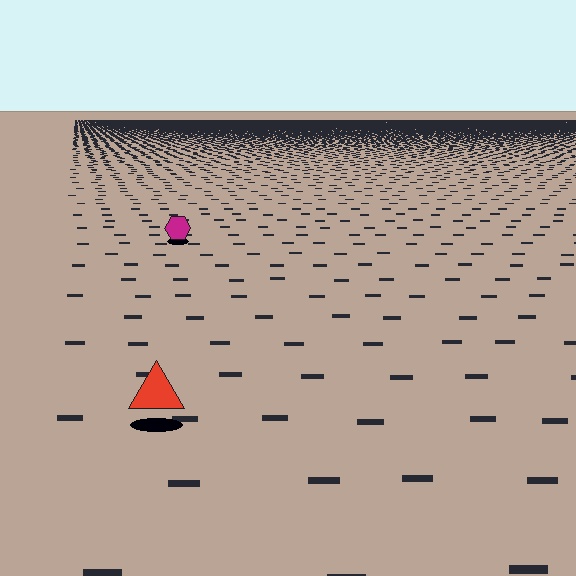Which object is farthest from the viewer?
The magenta hexagon is farthest from the viewer. It appears smaller and the ground texture around it is denser.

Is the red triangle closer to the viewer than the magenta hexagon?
Yes. The red triangle is closer — you can tell from the texture gradient: the ground texture is coarser near it.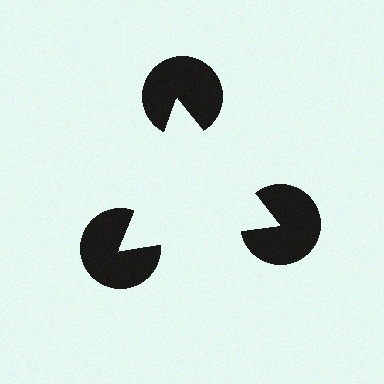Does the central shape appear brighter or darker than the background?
It typically appears slightly brighter than the background, even though no actual brightness change is drawn.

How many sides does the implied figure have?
3 sides.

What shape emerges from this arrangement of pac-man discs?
An illusory triangle — its edges are inferred from the aligned wedge cuts in the pac-man discs, not physically drawn.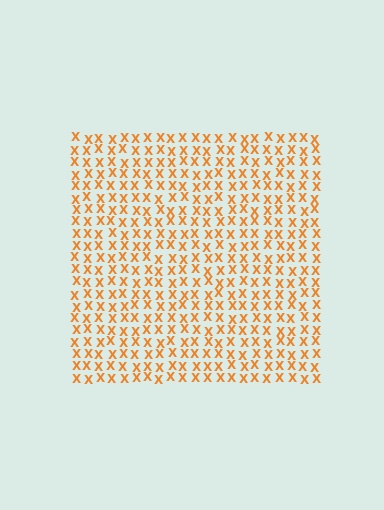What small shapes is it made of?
It is made of small letter X's.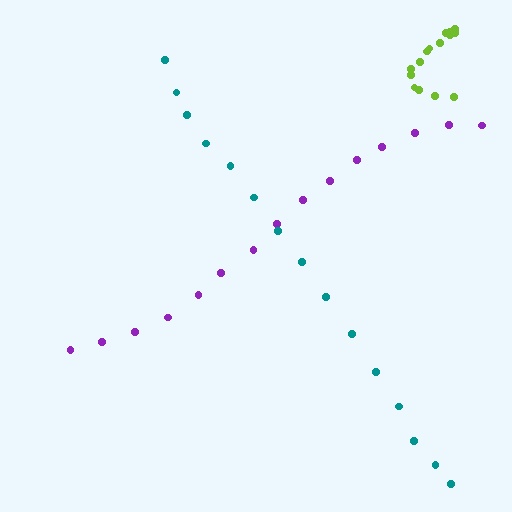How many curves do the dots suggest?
There are 3 distinct paths.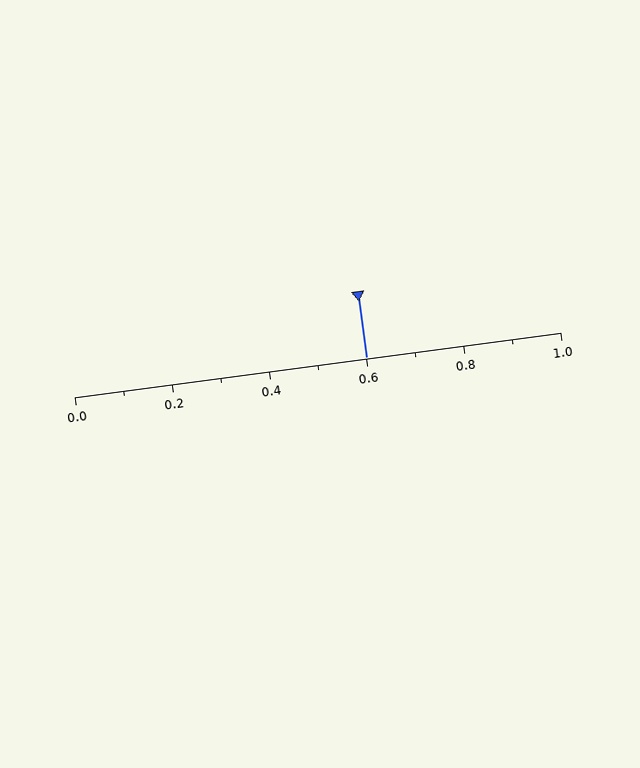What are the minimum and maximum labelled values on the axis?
The axis runs from 0.0 to 1.0.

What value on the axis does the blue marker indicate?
The marker indicates approximately 0.6.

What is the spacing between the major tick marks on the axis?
The major ticks are spaced 0.2 apart.